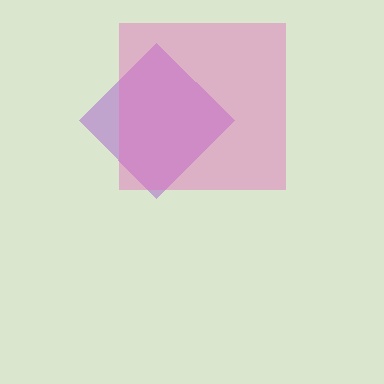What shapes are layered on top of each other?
The layered shapes are: a purple diamond, a pink square.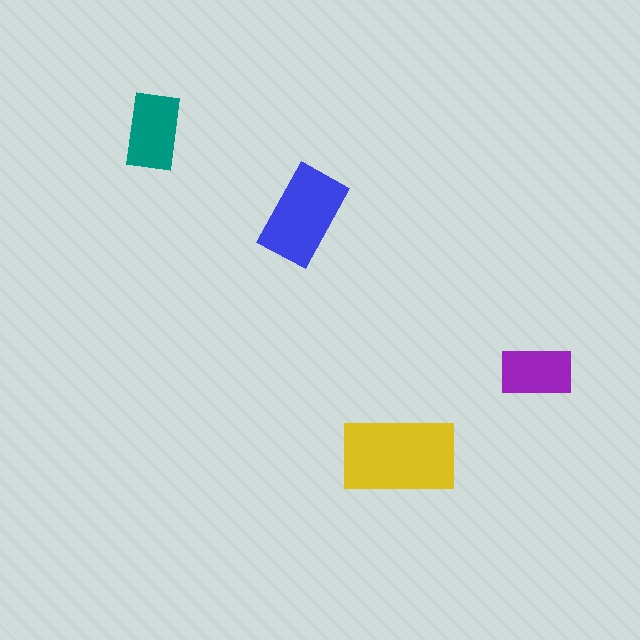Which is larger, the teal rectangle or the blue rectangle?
The blue one.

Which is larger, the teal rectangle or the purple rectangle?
The teal one.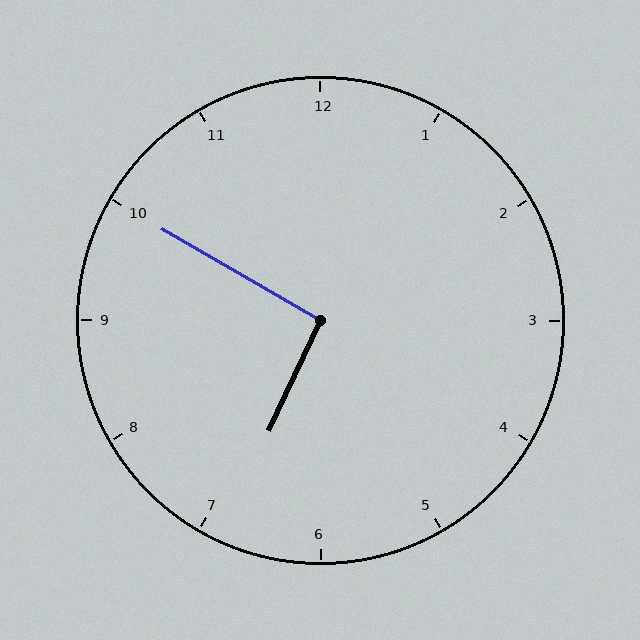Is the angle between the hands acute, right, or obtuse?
It is right.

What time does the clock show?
6:50.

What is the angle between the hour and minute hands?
Approximately 95 degrees.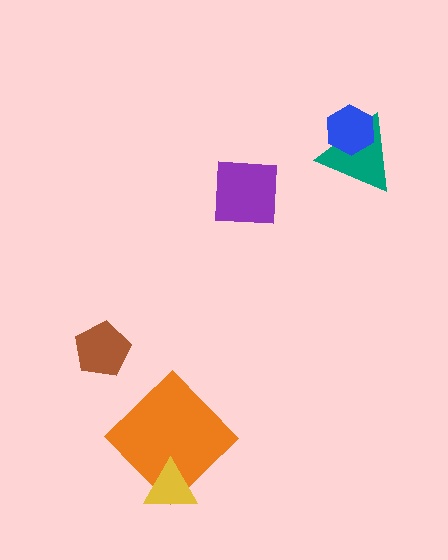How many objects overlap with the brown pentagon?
0 objects overlap with the brown pentagon.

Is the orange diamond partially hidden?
Yes, it is partially covered by another shape.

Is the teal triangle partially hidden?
Yes, it is partially covered by another shape.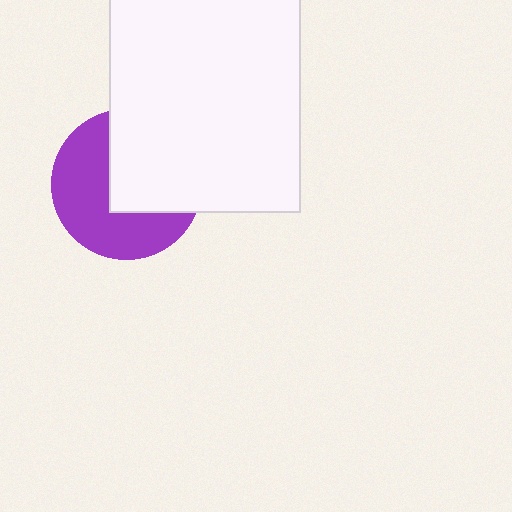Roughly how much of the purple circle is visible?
About half of it is visible (roughly 53%).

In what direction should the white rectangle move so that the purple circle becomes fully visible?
The white rectangle should move toward the upper-right. That is the shortest direction to clear the overlap and leave the purple circle fully visible.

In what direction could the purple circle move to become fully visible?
The purple circle could move toward the lower-left. That would shift it out from behind the white rectangle entirely.